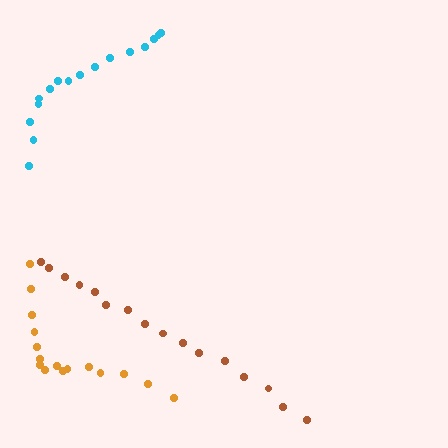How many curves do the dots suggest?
There are 3 distinct paths.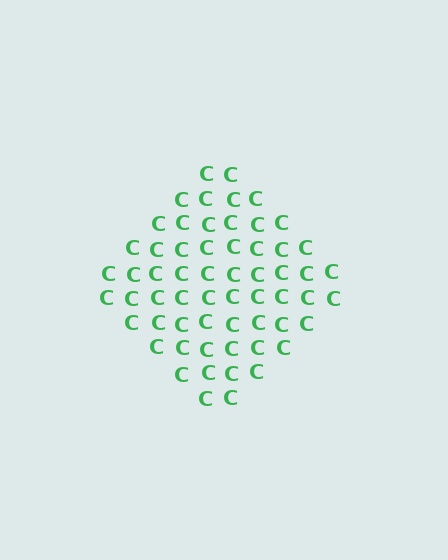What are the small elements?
The small elements are letter C's.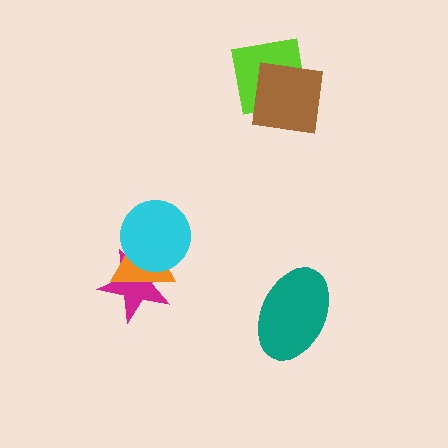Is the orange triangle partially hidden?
Yes, it is partially covered by another shape.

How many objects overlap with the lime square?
1 object overlaps with the lime square.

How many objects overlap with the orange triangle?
2 objects overlap with the orange triangle.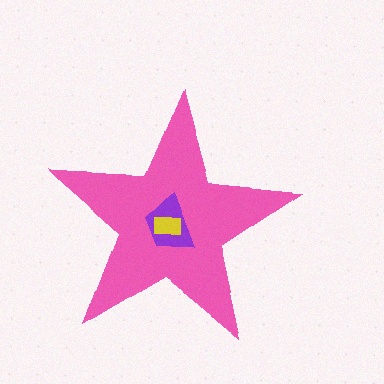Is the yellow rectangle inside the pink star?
Yes.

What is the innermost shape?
The yellow rectangle.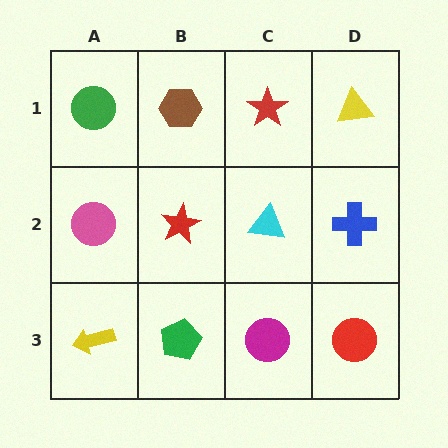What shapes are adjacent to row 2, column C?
A red star (row 1, column C), a magenta circle (row 3, column C), a red star (row 2, column B), a blue cross (row 2, column D).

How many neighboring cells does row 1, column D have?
2.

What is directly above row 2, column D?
A yellow triangle.